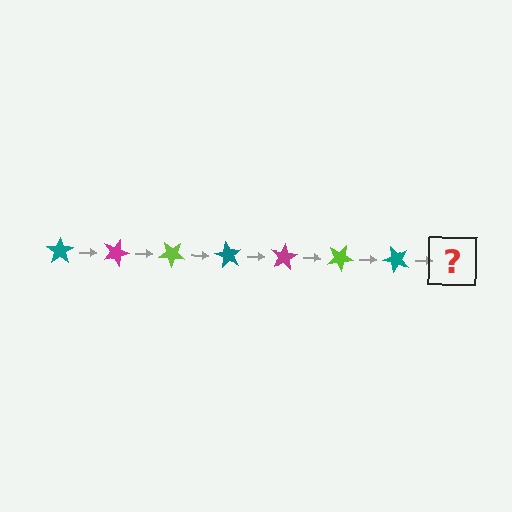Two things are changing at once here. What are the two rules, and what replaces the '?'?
The two rules are that it rotates 20 degrees each step and the color cycles through teal, magenta, and lime. The '?' should be a magenta star, rotated 140 degrees from the start.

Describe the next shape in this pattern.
It should be a magenta star, rotated 140 degrees from the start.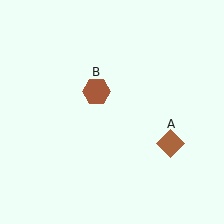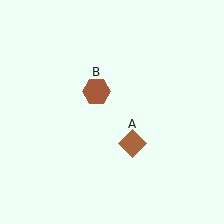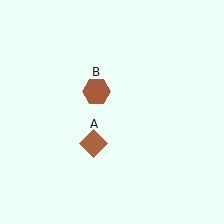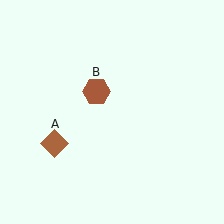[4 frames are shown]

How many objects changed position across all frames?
1 object changed position: brown diamond (object A).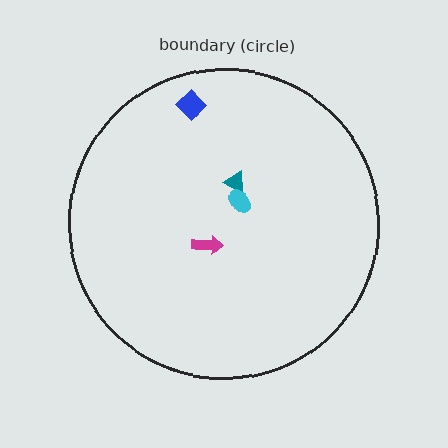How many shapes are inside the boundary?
4 inside, 0 outside.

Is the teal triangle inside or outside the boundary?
Inside.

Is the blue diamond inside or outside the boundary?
Inside.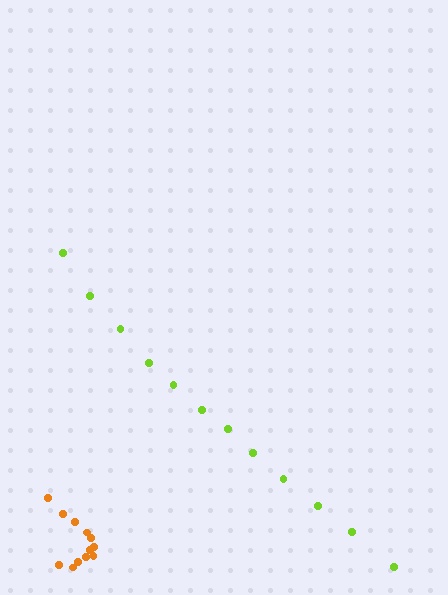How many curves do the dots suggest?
There are 2 distinct paths.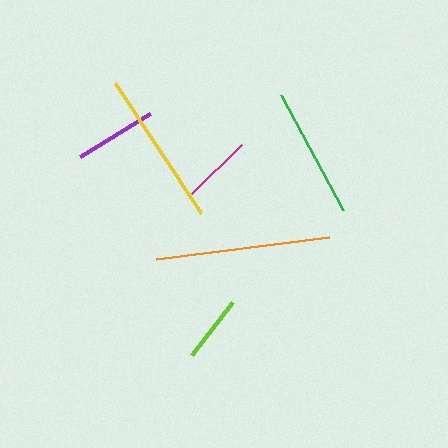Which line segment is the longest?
The orange line is the longest at approximately 174 pixels.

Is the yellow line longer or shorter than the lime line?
The yellow line is longer than the lime line.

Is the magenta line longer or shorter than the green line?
The green line is longer than the magenta line.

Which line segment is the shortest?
The lime line is the shortest at approximately 67 pixels.